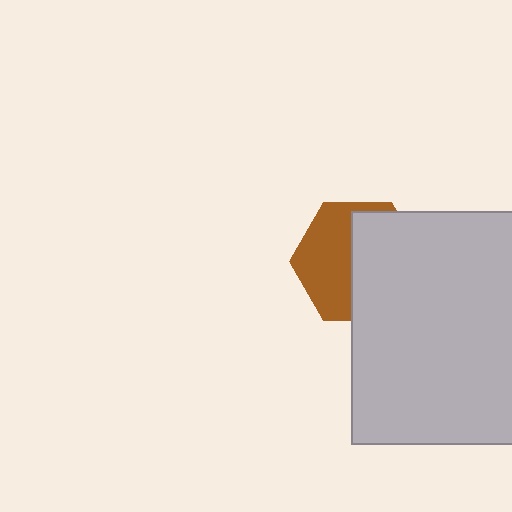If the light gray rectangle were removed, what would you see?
You would see the complete brown hexagon.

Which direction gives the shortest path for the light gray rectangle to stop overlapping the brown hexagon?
Moving right gives the shortest separation.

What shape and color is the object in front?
The object in front is a light gray rectangle.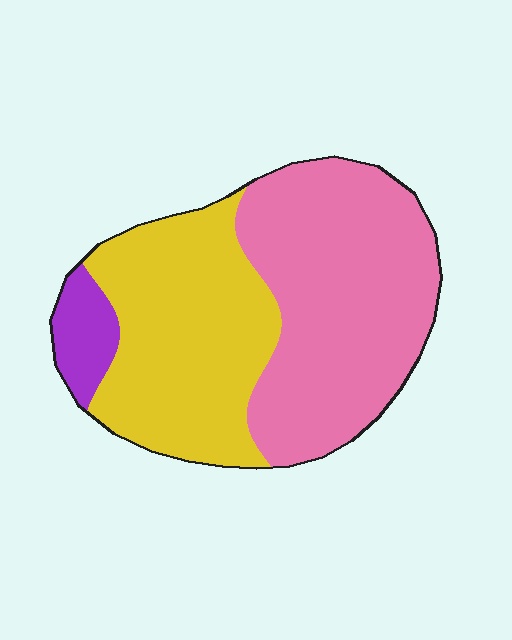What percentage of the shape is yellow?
Yellow covers around 40% of the shape.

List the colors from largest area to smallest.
From largest to smallest: pink, yellow, purple.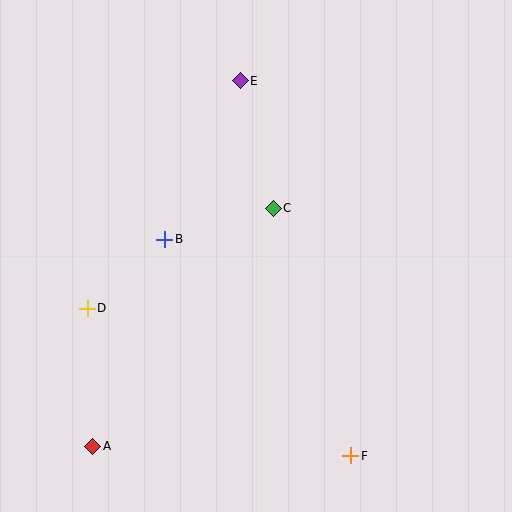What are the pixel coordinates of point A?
Point A is at (93, 446).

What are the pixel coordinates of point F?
Point F is at (351, 456).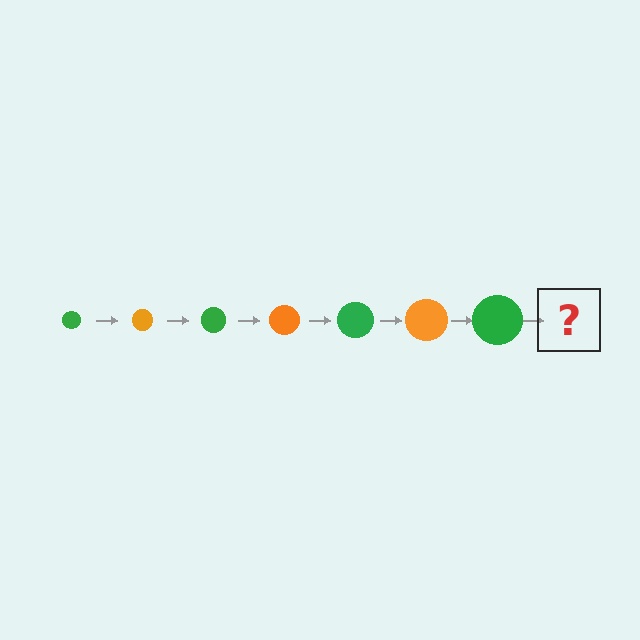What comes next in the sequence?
The next element should be an orange circle, larger than the previous one.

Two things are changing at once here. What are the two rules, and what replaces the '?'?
The two rules are that the circle grows larger each step and the color cycles through green and orange. The '?' should be an orange circle, larger than the previous one.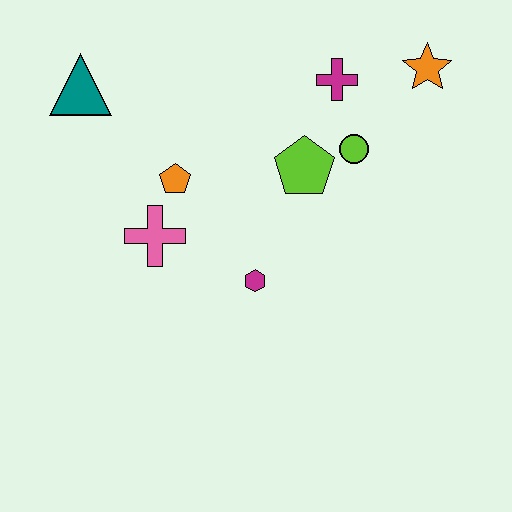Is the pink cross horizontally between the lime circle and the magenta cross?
No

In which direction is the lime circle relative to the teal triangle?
The lime circle is to the right of the teal triangle.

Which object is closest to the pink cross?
The orange pentagon is closest to the pink cross.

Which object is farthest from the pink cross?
The orange star is farthest from the pink cross.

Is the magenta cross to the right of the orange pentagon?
Yes